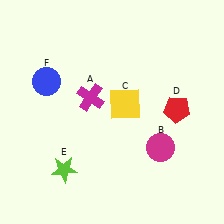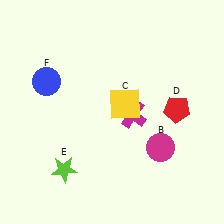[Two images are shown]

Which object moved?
The magenta cross (A) moved right.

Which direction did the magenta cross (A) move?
The magenta cross (A) moved right.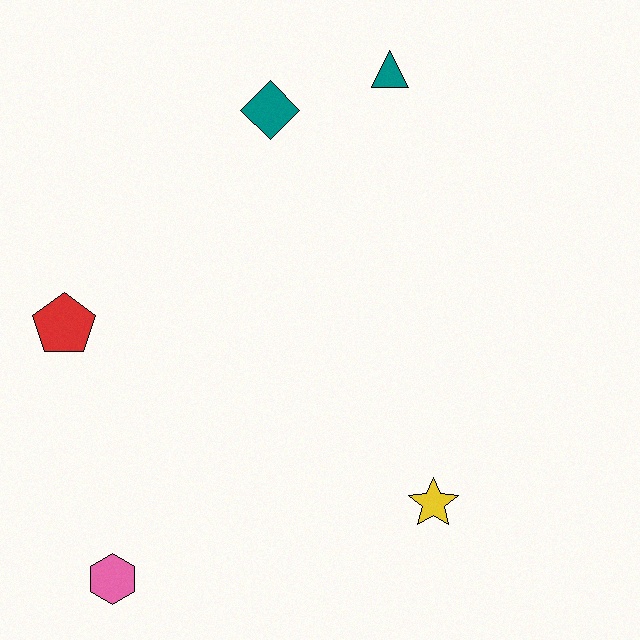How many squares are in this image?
There are no squares.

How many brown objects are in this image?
There are no brown objects.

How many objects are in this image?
There are 5 objects.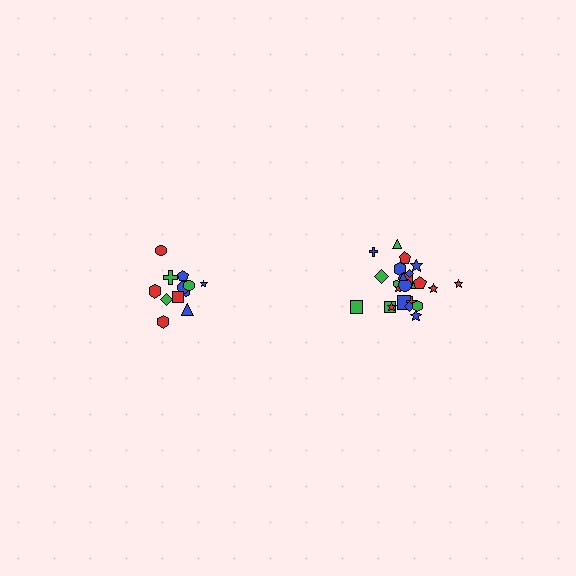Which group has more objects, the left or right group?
The right group.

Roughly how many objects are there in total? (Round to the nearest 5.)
Roughly 35 objects in total.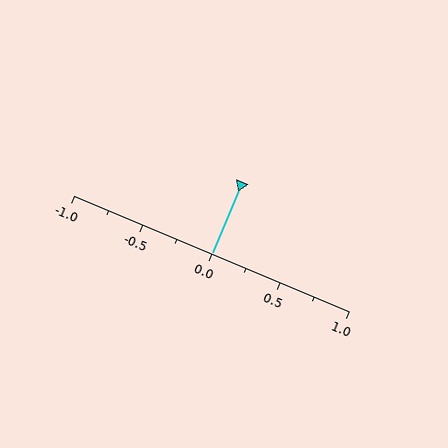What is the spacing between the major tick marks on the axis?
The major ticks are spaced 0.5 apart.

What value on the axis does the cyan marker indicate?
The marker indicates approximately 0.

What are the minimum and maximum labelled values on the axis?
The axis runs from -1.0 to 1.0.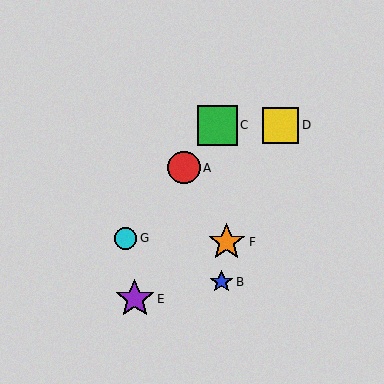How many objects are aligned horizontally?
2 objects (C, D) are aligned horizontally.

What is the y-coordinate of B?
Object B is at y≈282.